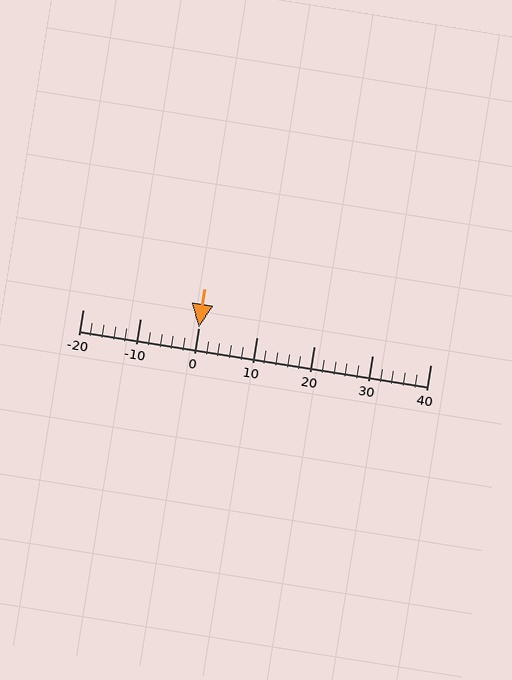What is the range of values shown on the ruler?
The ruler shows values from -20 to 40.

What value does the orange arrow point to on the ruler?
The orange arrow points to approximately 0.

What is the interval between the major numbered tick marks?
The major tick marks are spaced 10 units apart.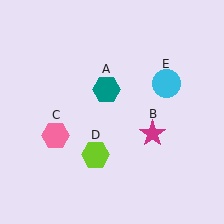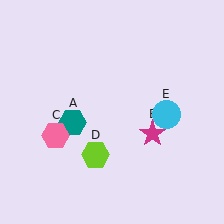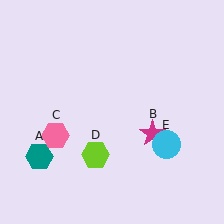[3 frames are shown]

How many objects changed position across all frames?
2 objects changed position: teal hexagon (object A), cyan circle (object E).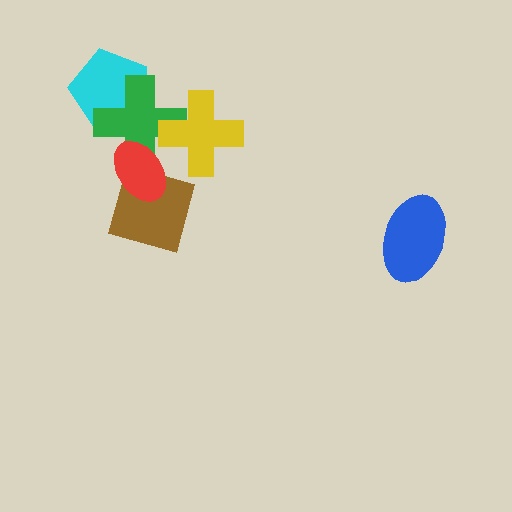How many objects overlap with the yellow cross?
1 object overlaps with the yellow cross.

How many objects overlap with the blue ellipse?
0 objects overlap with the blue ellipse.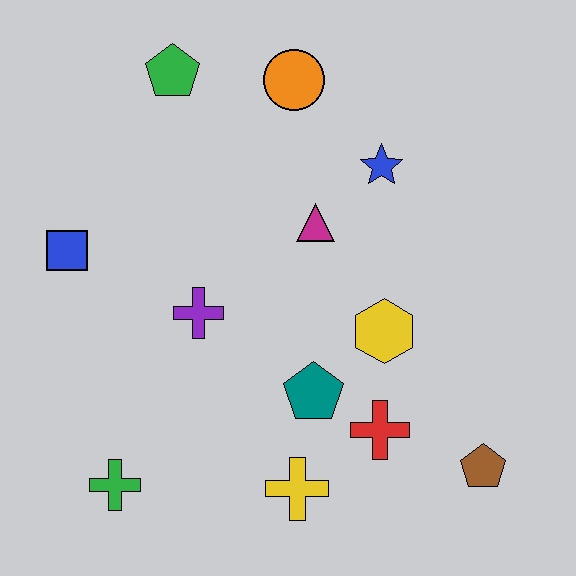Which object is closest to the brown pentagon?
The red cross is closest to the brown pentagon.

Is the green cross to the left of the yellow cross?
Yes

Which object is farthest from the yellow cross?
The green pentagon is farthest from the yellow cross.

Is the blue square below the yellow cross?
No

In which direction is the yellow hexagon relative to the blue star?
The yellow hexagon is below the blue star.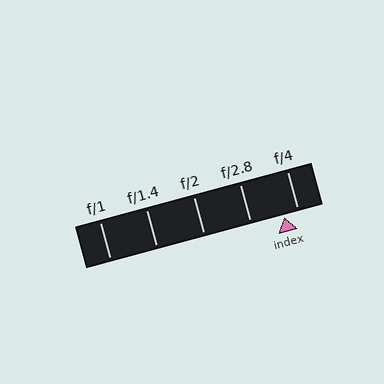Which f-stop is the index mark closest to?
The index mark is closest to f/4.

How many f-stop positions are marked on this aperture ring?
There are 5 f-stop positions marked.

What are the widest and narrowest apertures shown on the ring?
The widest aperture shown is f/1 and the narrowest is f/4.